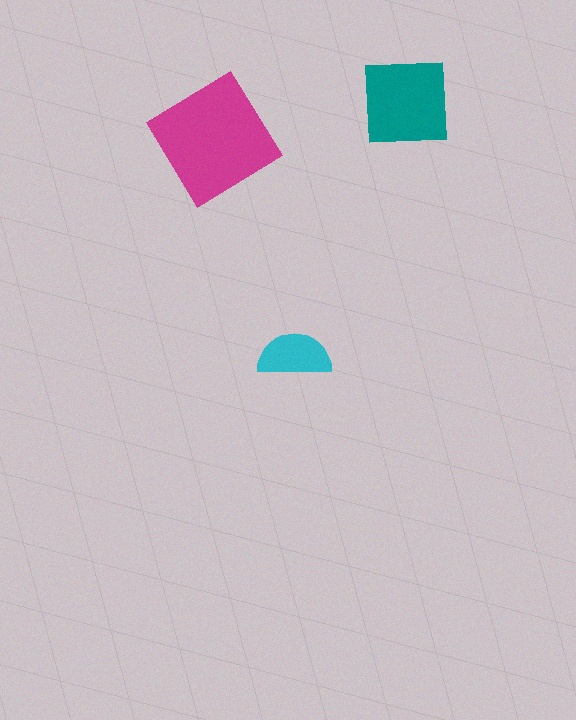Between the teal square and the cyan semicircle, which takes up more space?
The teal square.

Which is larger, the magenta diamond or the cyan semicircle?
The magenta diamond.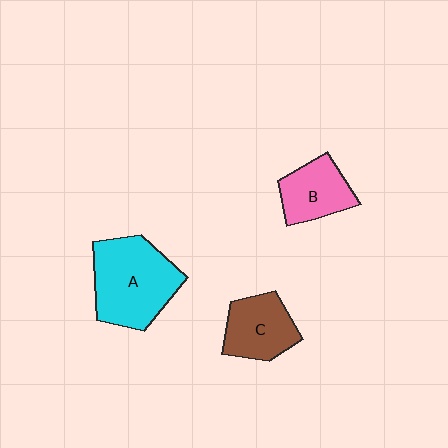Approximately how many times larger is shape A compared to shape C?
Approximately 1.6 times.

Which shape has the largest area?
Shape A (cyan).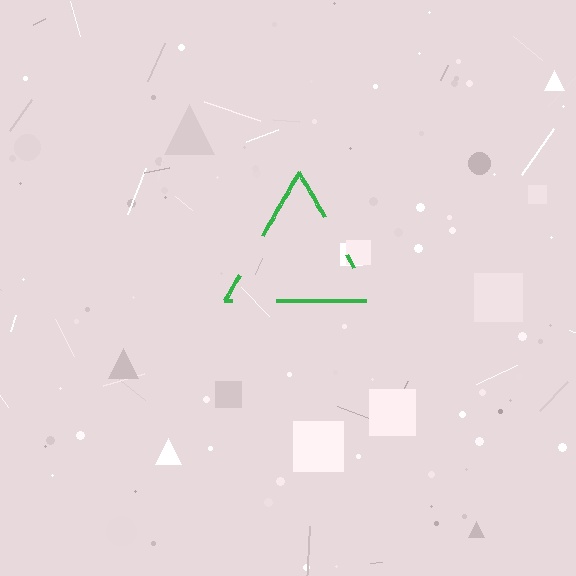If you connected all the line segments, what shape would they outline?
They would outline a triangle.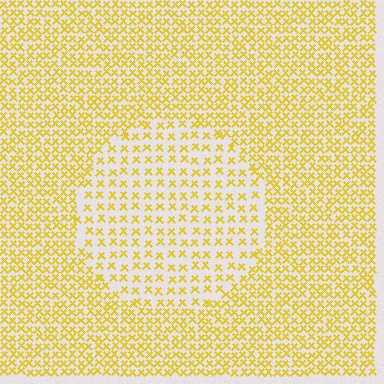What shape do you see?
I see a circle.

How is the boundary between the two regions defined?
The boundary is defined by a change in element density (approximately 1.9x ratio). All elements are the same color, size, and shape.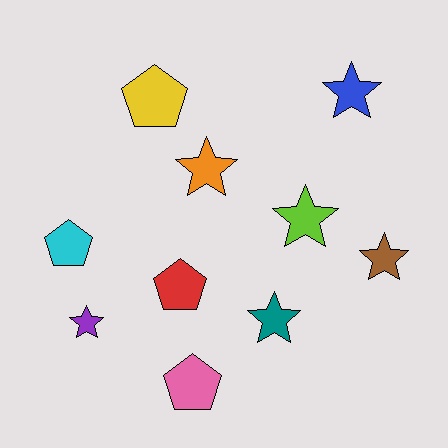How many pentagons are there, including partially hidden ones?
There are 4 pentagons.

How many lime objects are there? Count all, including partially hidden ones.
There is 1 lime object.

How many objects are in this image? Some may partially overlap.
There are 10 objects.